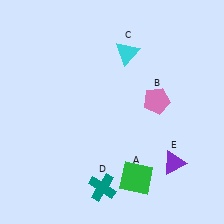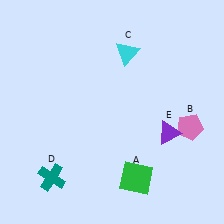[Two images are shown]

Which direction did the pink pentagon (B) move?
The pink pentagon (B) moved right.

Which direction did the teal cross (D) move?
The teal cross (D) moved left.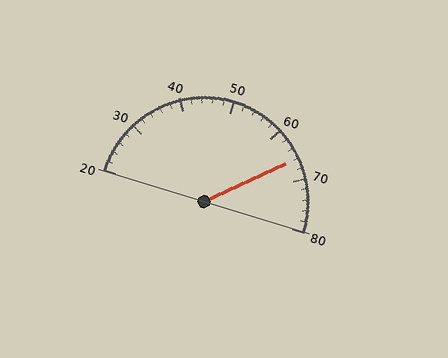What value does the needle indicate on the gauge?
The needle indicates approximately 66.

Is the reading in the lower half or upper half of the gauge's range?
The reading is in the upper half of the range (20 to 80).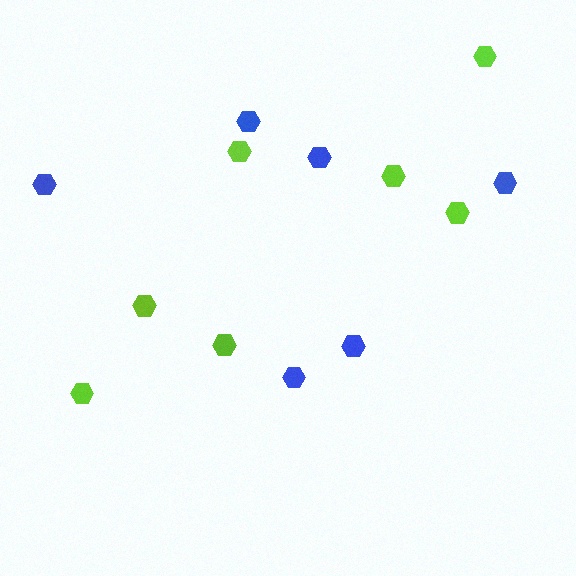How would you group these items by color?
There are 2 groups: one group of blue hexagons (6) and one group of lime hexagons (7).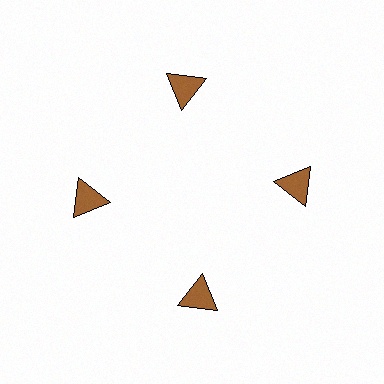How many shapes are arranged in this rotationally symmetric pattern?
There are 4 shapes, arranged in 4 groups of 1.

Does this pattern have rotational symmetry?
Yes, this pattern has 4-fold rotational symmetry. It looks the same after rotating 90 degrees around the center.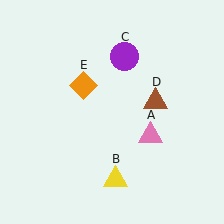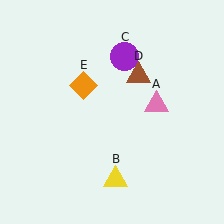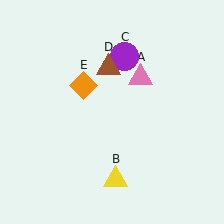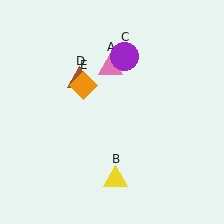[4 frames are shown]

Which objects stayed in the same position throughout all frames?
Yellow triangle (object B) and purple circle (object C) and orange diamond (object E) remained stationary.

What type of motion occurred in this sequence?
The pink triangle (object A), brown triangle (object D) rotated counterclockwise around the center of the scene.